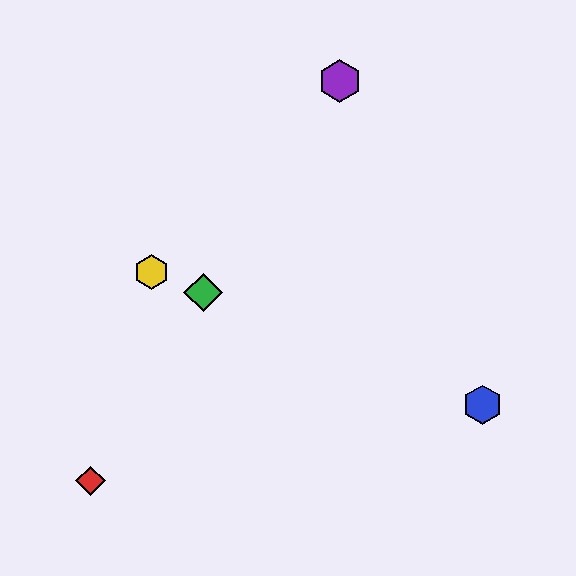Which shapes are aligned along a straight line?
The blue hexagon, the green diamond, the yellow hexagon are aligned along a straight line.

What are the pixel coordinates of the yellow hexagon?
The yellow hexagon is at (151, 272).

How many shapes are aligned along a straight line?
3 shapes (the blue hexagon, the green diamond, the yellow hexagon) are aligned along a straight line.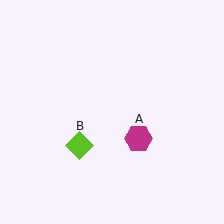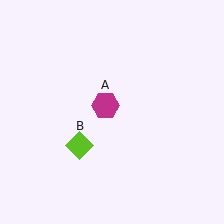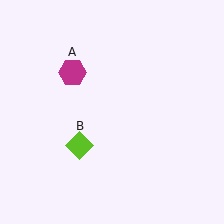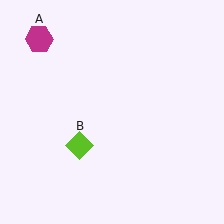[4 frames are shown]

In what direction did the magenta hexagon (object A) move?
The magenta hexagon (object A) moved up and to the left.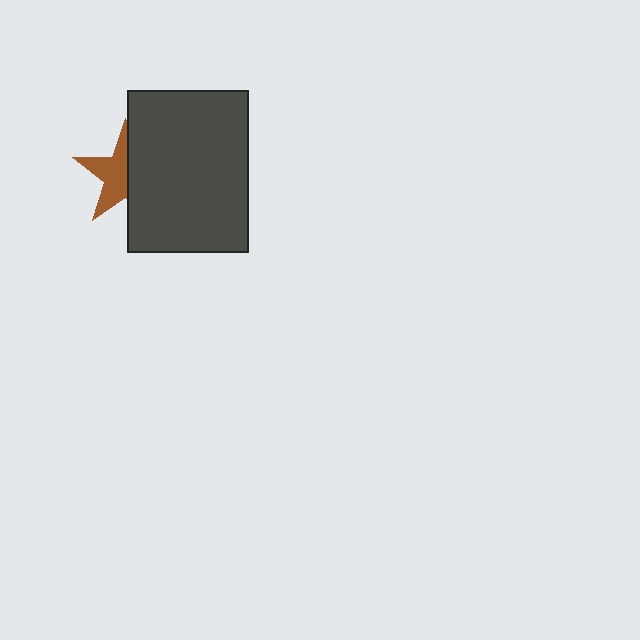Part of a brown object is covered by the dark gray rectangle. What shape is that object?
It is a star.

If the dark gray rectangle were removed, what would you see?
You would see the complete brown star.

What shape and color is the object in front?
The object in front is a dark gray rectangle.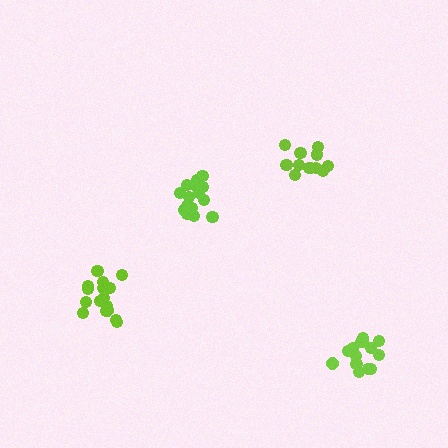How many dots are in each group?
Group 1: 15 dots, Group 2: 17 dots, Group 3: 12 dots, Group 4: 14 dots (58 total).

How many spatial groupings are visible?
There are 4 spatial groupings.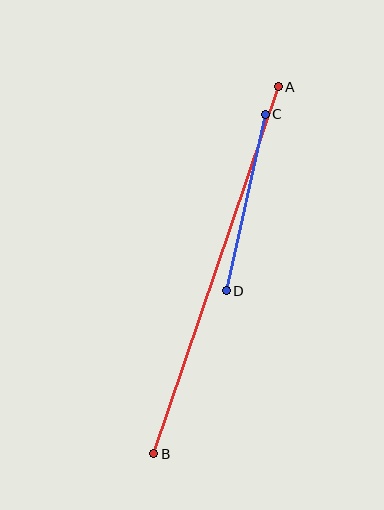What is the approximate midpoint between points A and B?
The midpoint is at approximately (216, 270) pixels.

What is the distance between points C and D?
The distance is approximately 180 pixels.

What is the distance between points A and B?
The distance is approximately 387 pixels.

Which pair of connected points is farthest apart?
Points A and B are farthest apart.